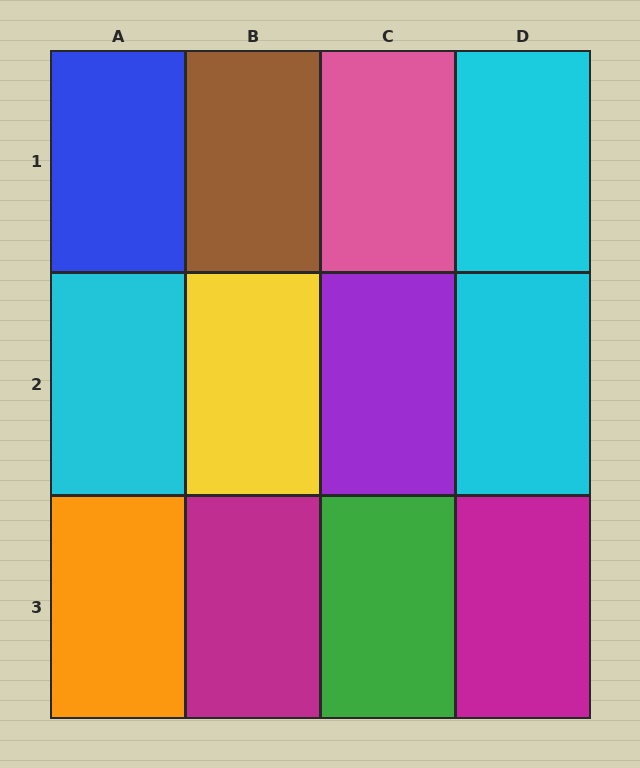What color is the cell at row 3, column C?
Green.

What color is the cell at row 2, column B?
Yellow.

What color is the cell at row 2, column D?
Cyan.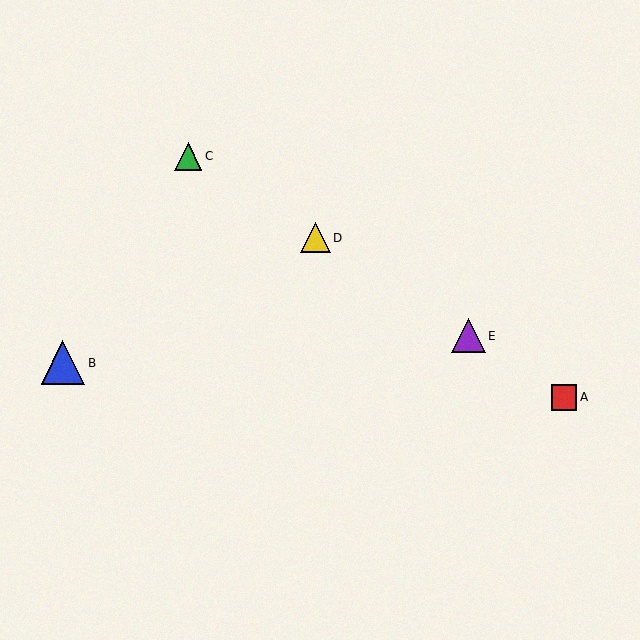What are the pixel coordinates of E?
Object E is at (468, 336).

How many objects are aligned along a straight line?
4 objects (A, C, D, E) are aligned along a straight line.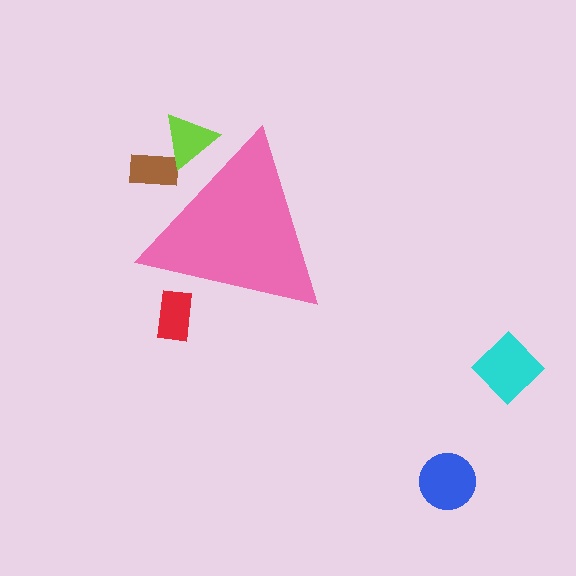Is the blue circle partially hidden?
No, the blue circle is fully visible.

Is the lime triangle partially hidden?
Yes, the lime triangle is partially hidden behind the pink triangle.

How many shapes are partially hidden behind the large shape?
3 shapes are partially hidden.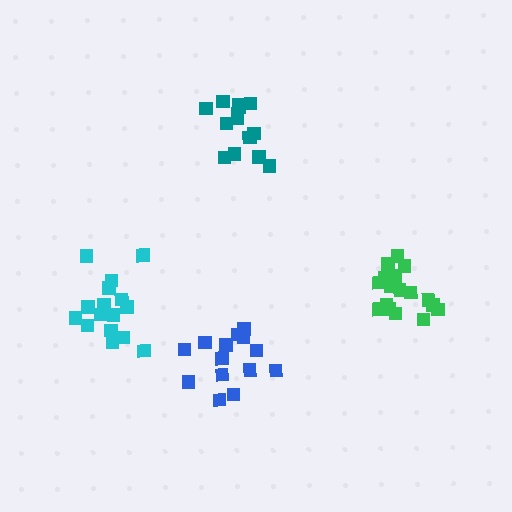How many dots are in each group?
Group 1: 16 dots, Group 2: 18 dots, Group 3: 14 dots, Group 4: 14 dots (62 total).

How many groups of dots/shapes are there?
There are 4 groups.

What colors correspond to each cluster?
The clusters are colored: cyan, green, blue, teal.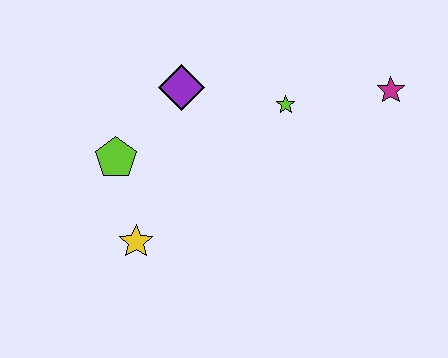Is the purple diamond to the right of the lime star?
No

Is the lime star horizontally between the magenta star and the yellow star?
Yes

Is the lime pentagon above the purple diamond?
No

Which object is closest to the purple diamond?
The lime pentagon is closest to the purple diamond.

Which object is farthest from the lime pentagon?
The magenta star is farthest from the lime pentagon.